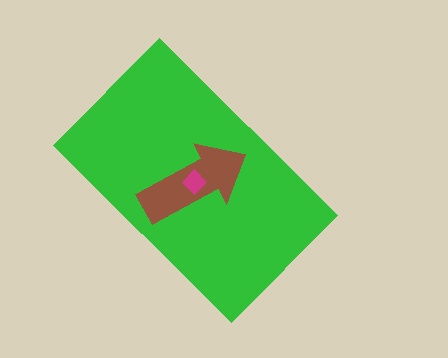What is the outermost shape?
The green rectangle.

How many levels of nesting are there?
3.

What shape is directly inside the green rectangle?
The brown arrow.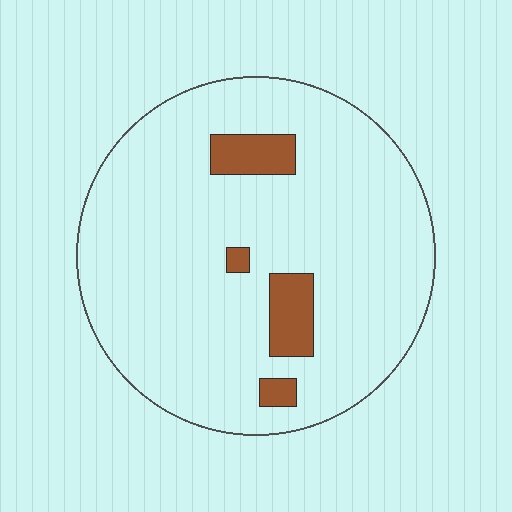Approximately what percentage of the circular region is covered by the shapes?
Approximately 10%.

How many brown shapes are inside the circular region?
4.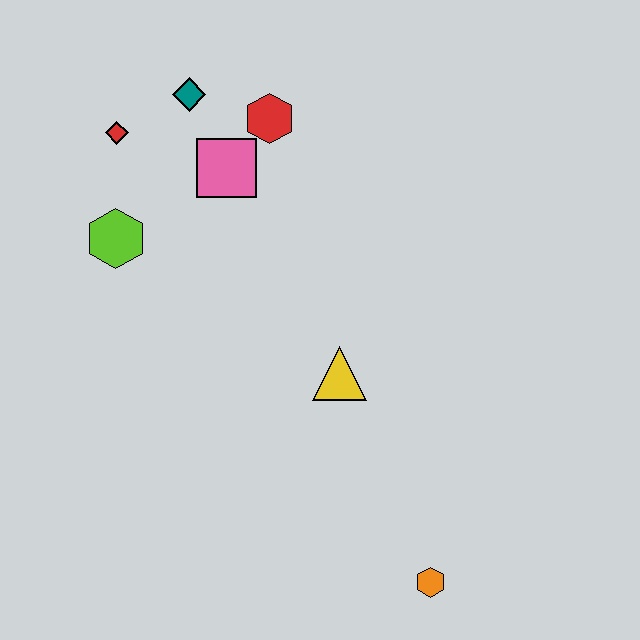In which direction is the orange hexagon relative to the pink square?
The orange hexagon is below the pink square.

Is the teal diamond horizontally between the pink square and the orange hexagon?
No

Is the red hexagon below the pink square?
No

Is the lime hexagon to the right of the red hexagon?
No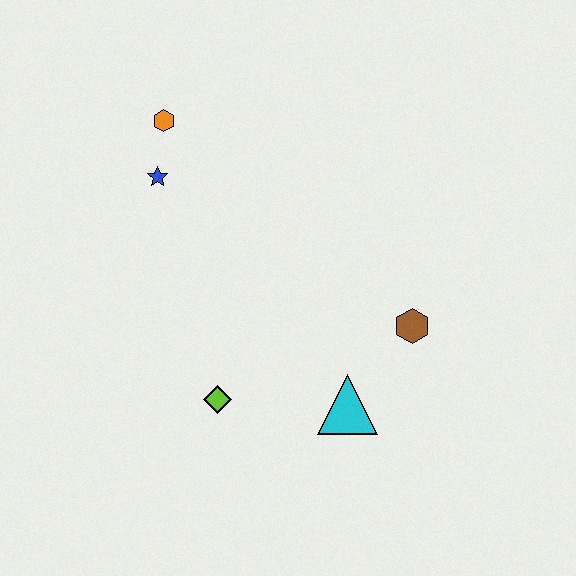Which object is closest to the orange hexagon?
The blue star is closest to the orange hexagon.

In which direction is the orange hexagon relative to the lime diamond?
The orange hexagon is above the lime diamond.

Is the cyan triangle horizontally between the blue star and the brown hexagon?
Yes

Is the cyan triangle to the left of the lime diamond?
No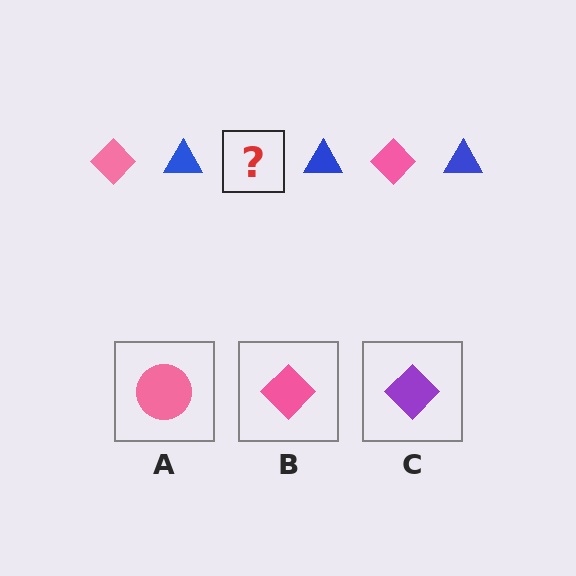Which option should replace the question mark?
Option B.